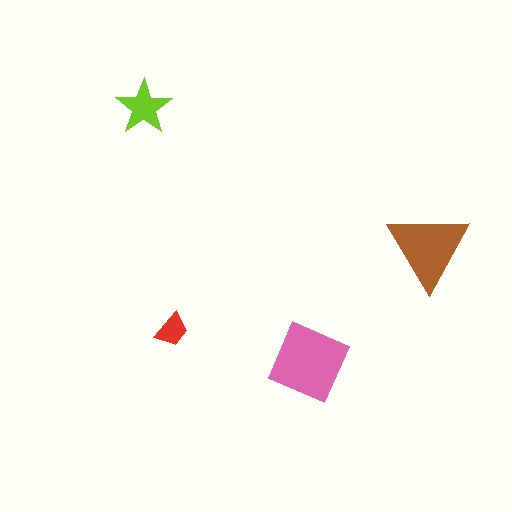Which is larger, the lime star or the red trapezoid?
The lime star.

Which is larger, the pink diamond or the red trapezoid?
The pink diamond.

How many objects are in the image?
There are 4 objects in the image.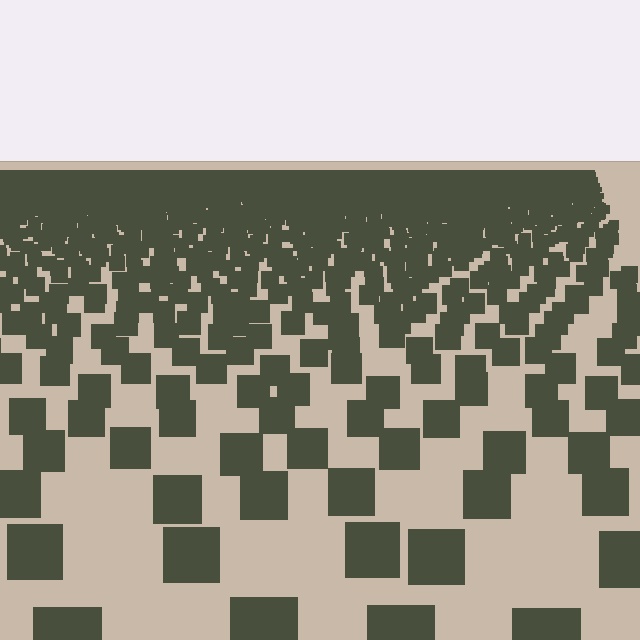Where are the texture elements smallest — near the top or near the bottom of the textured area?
Near the top.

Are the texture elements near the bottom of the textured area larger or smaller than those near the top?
Larger. Near the bottom, elements are closer to the viewer and appear at a bigger on-screen size.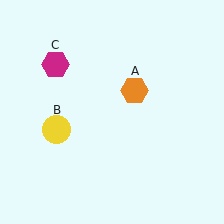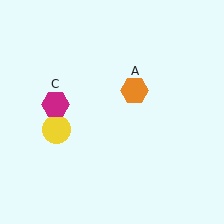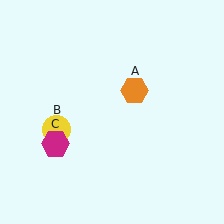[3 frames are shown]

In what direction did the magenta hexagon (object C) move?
The magenta hexagon (object C) moved down.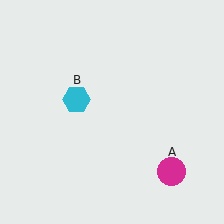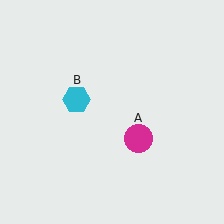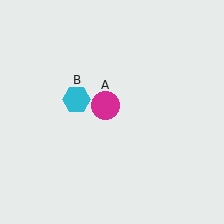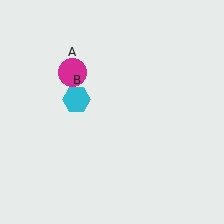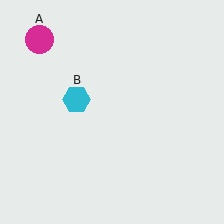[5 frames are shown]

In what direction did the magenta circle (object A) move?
The magenta circle (object A) moved up and to the left.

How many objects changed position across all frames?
1 object changed position: magenta circle (object A).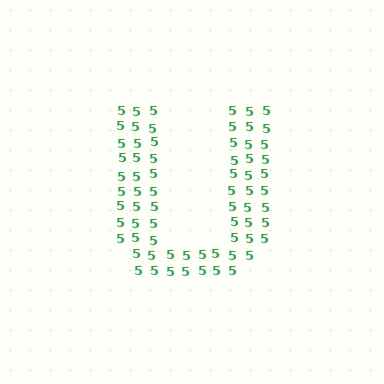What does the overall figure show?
The overall figure shows the letter U.